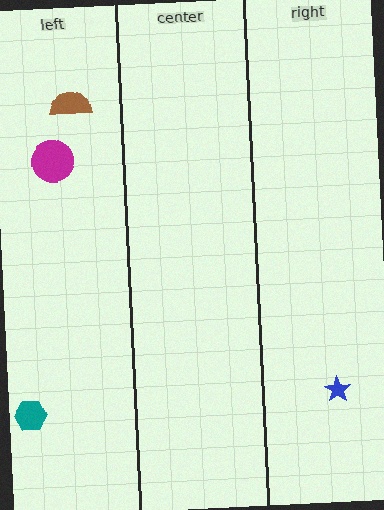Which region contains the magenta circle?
The left region.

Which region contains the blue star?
The right region.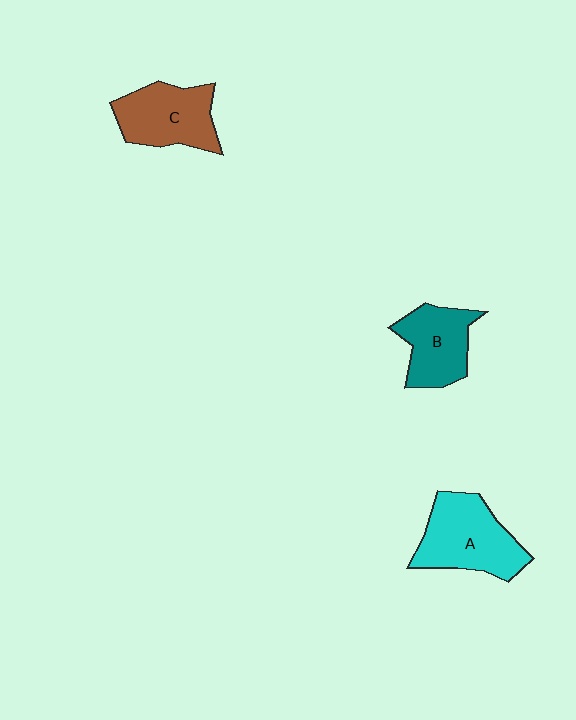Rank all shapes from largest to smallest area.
From largest to smallest: A (cyan), C (brown), B (teal).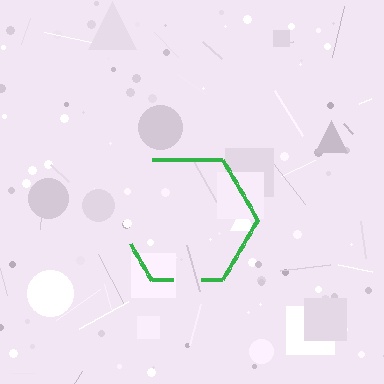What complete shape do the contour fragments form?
The contour fragments form a hexagon.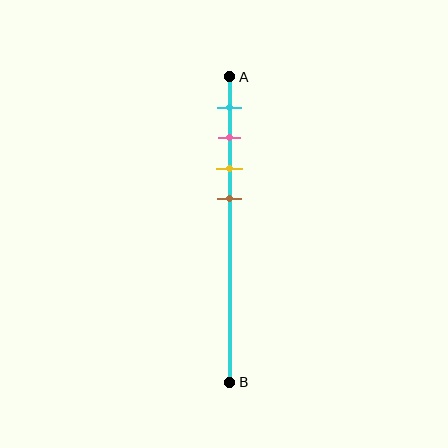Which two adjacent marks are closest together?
The pink and yellow marks are the closest adjacent pair.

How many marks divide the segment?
There are 4 marks dividing the segment.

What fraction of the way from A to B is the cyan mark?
The cyan mark is approximately 10% (0.1) of the way from A to B.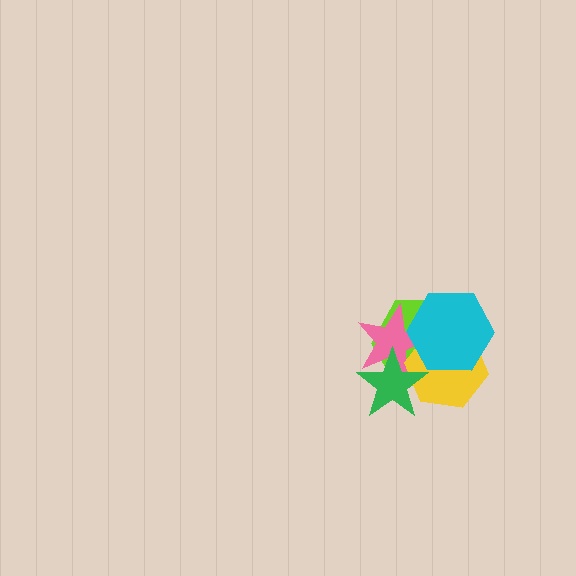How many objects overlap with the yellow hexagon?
4 objects overlap with the yellow hexagon.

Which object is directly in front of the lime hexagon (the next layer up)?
The pink star is directly in front of the lime hexagon.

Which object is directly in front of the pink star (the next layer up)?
The yellow hexagon is directly in front of the pink star.